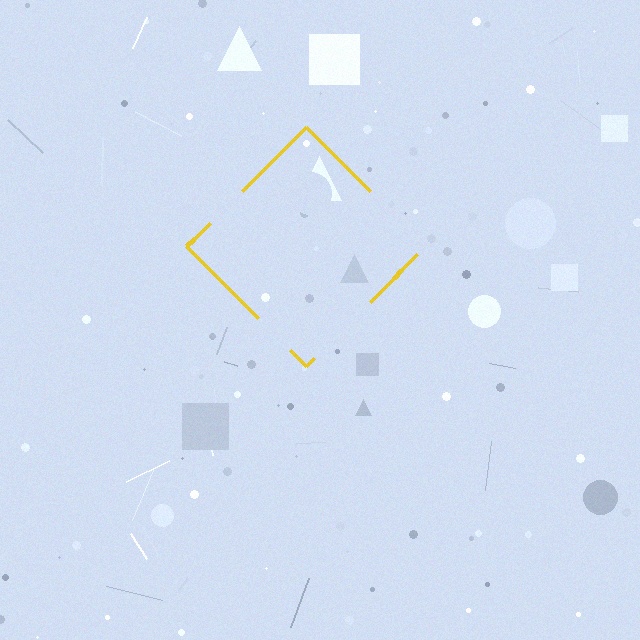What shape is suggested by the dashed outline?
The dashed outline suggests a diamond.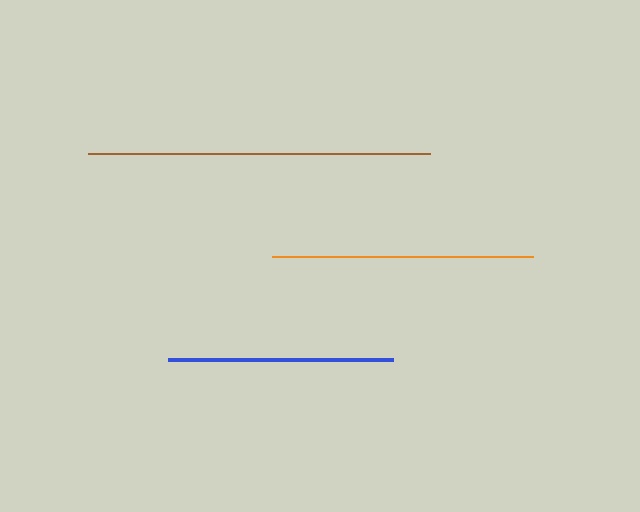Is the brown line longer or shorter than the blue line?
The brown line is longer than the blue line.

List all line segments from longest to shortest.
From longest to shortest: brown, orange, blue.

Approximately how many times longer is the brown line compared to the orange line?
The brown line is approximately 1.3 times the length of the orange line.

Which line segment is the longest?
The brown line is the longest at approximately 342 pixels.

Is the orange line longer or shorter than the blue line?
The orange line is longer than the blue line.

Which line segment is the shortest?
The blue line is the shortest at approximately 224 pixels.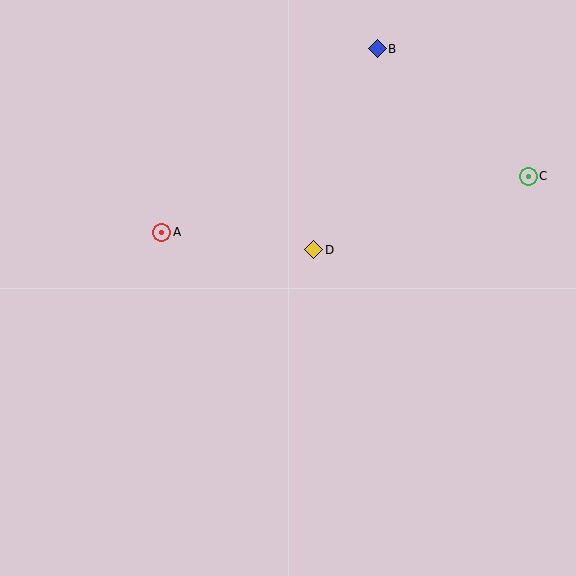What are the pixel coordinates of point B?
Point B is at (377, 49).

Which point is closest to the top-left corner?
Point A is closest to the top-left corner.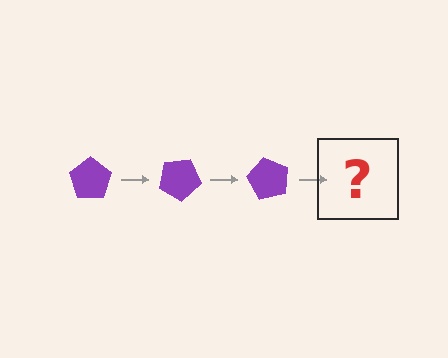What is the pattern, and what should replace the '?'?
The pattern is that the pentagon rotates 30 degrees each step. The '?' should be a purple pentagon rotated 90 degrees.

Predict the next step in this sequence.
The next step is a purple pentagon rotated 90 degrees.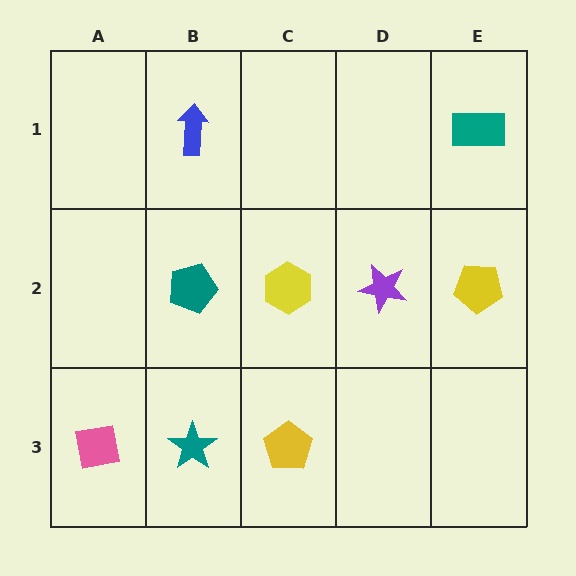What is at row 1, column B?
A blue arrow.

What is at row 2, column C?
A yellow hexagon.